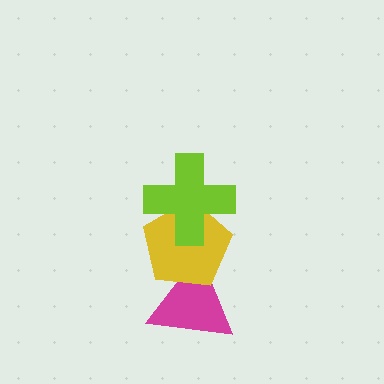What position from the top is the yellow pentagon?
The yellow pentagon is 2nd from the top.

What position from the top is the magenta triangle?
The magenta triangle is 3rd from the top.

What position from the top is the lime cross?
The lime cross is 1st from the top.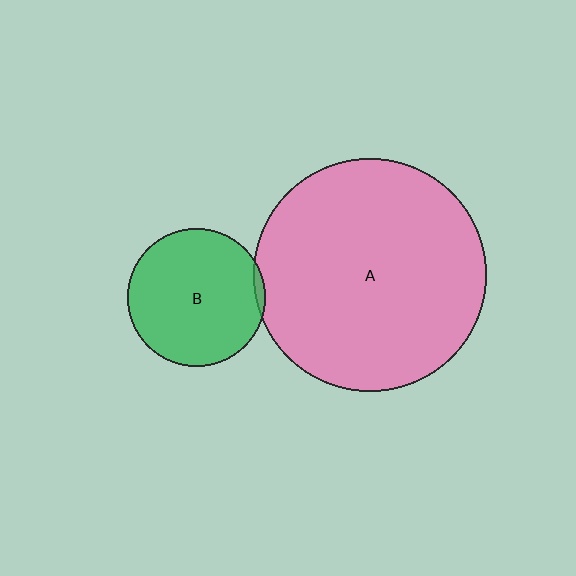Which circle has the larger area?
Circle A (pink).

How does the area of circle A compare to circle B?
Approximately 2.9 times.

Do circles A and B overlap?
Yes.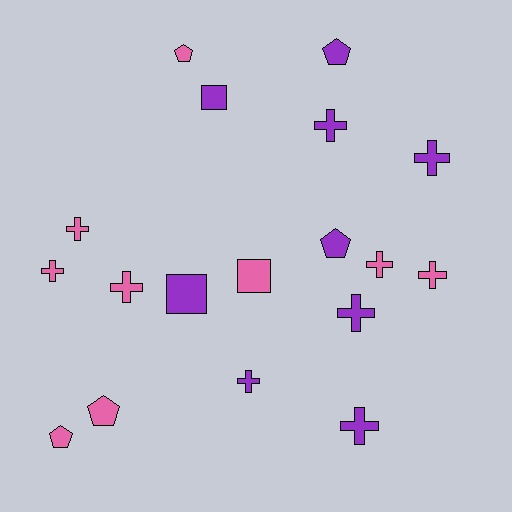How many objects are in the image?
There are 18 objects.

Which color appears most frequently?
Pink, with 9 objects.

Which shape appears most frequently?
Cross, with 10 objects.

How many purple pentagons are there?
There are 2 purple pentagons.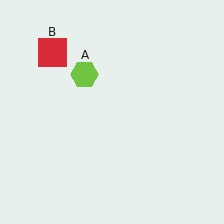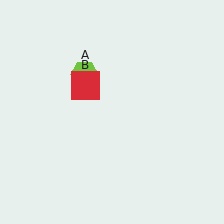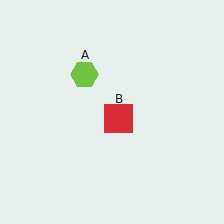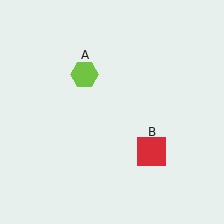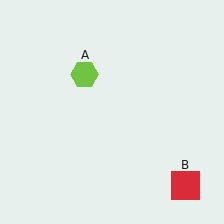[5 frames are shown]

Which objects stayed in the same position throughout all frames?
Lime hexagon (object A) remained stationary.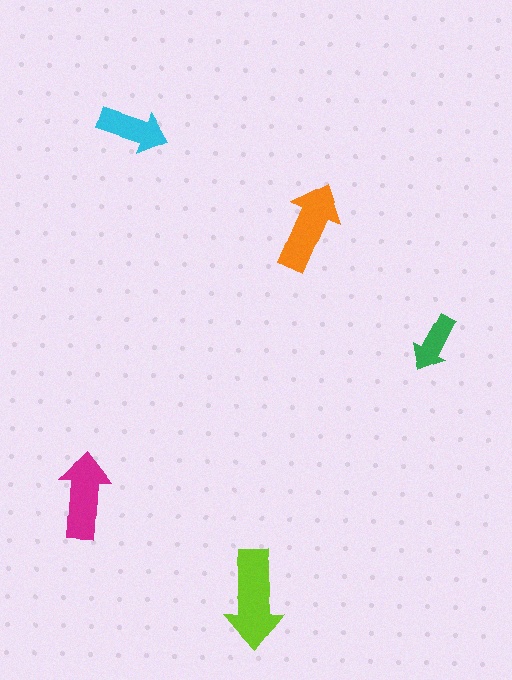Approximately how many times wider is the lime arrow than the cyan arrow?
About 1.5 times wider.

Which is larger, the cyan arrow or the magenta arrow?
The magenta one.